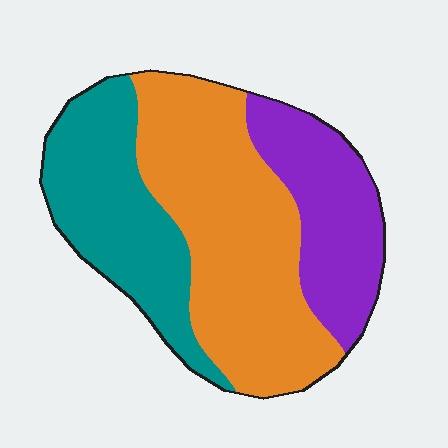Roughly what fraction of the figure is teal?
Teal covers roughly 30% of the figure.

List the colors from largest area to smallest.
From largest to smallest: orange, teal, purple.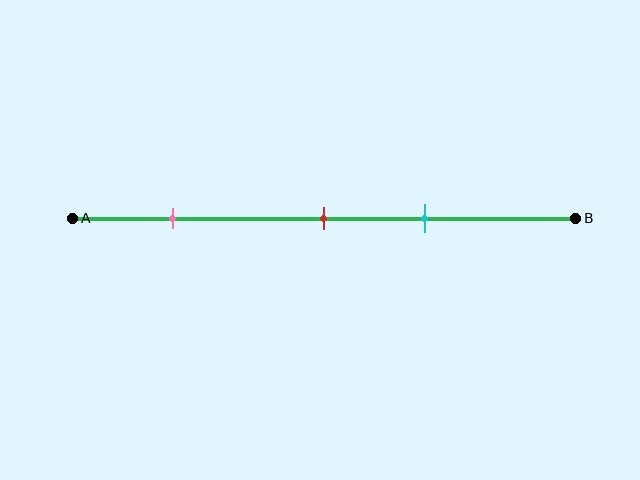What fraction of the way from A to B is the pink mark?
The pink mark is approximately 20% (0.2) of the way from A to B.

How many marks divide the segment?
There are 3 marks dividing the segment.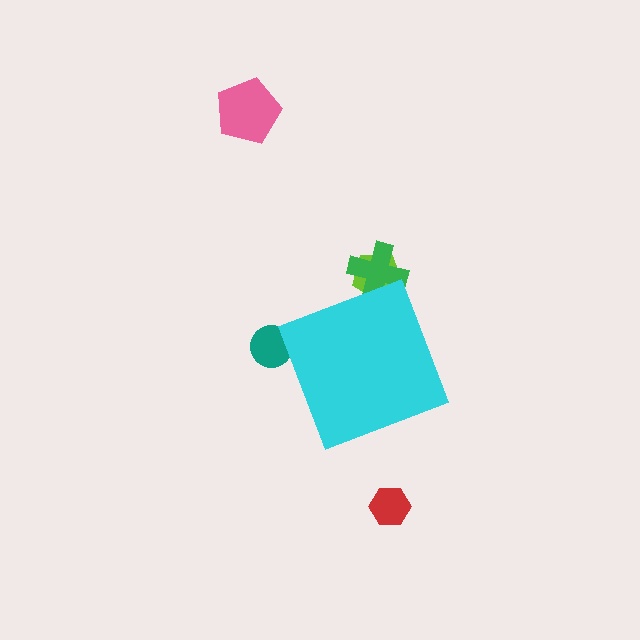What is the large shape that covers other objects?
A cyan diamond.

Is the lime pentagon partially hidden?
Yes, the lime pentagon is partially hidden behind the cyan diamond.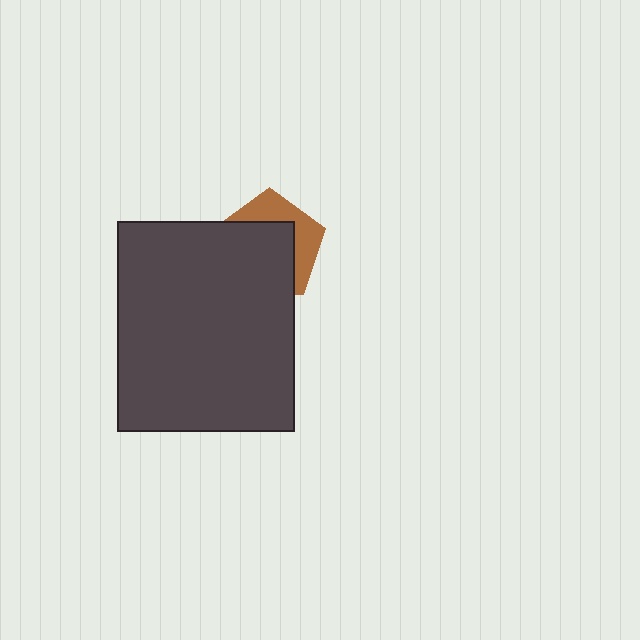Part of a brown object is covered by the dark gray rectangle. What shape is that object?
It is a pentagon.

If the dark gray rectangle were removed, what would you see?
You would see the complete brown pentagon.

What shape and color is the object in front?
The object in front is a dark gray rectangle.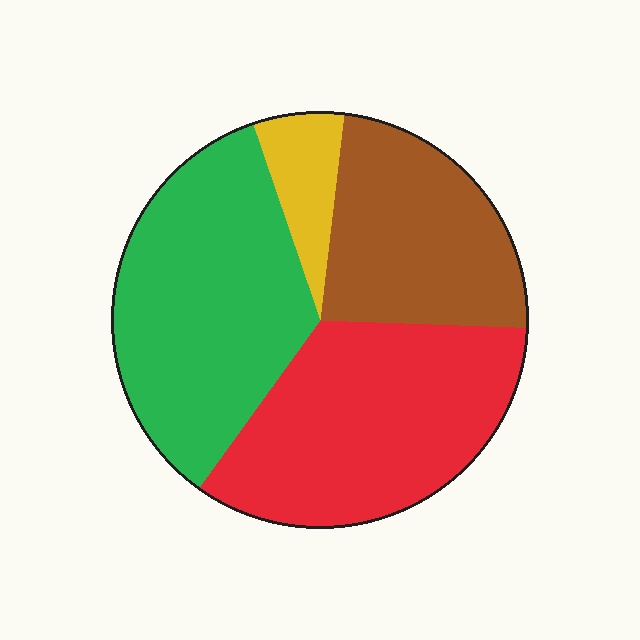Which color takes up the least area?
Yellow, at roughly 5%.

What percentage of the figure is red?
Red covers roughly 35% of the figure.